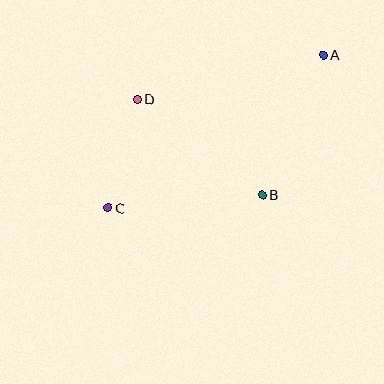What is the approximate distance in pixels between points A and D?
The distance between A and D is approximately 191 pixels.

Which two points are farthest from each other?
Points A and C are farthest from each other.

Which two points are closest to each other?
Points C and D are closest to each other.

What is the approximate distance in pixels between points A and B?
The distance between A and B is approximately 153 pixels.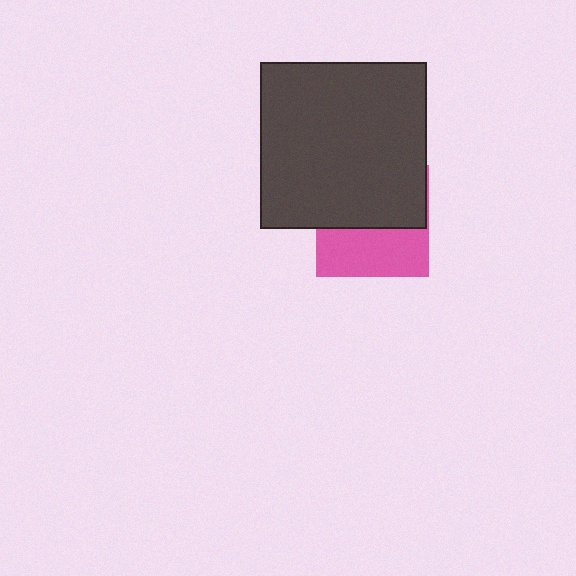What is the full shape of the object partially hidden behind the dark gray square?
The partially hidden object is a pink square.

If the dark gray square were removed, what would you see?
You would see the complete pink square.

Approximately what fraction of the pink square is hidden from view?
Roughly 56% of the pink square is hidden behind the dark gray square.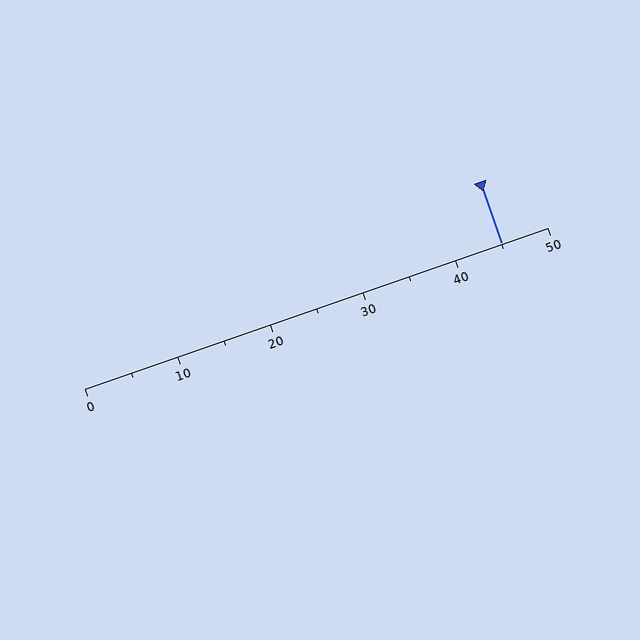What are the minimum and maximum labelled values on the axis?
The axis runs from 0 to 50.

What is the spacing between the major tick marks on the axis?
The major ticks are spaced 10 apart.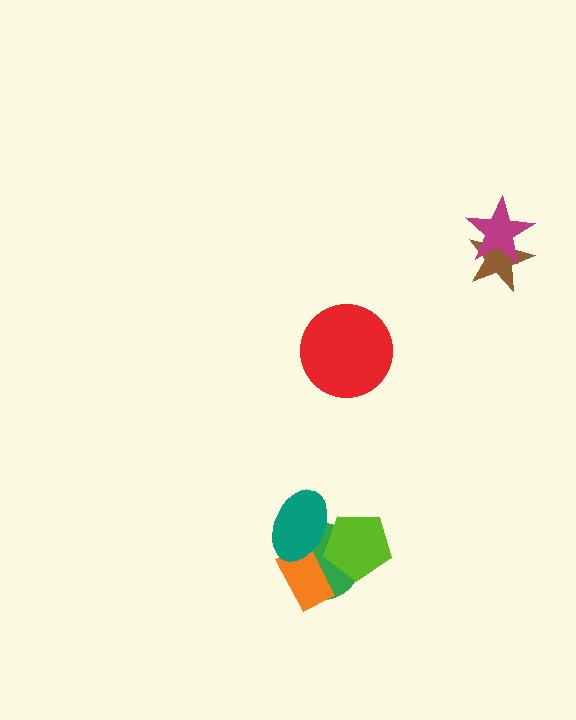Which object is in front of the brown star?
The magenta star is in front of the brown star.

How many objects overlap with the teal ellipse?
3 objects overlap with the teal ellipse.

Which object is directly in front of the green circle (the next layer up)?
The lime pentagon is directly in front of the green circle.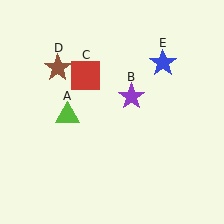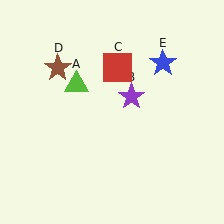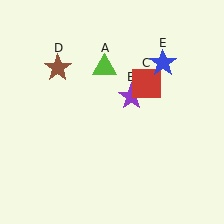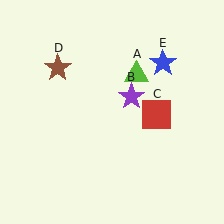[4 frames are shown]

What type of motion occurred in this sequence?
The lime triangle (object A), red square (object C) rotated clockwise around the center of the scene.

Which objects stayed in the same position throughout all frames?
Purple star (object B) and brown star (object D) and blue star (object E) remained stationary.